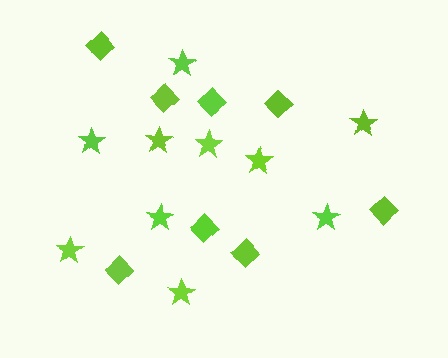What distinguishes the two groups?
There are 2 groups: one group of diamonds (8) and one group of stars (10).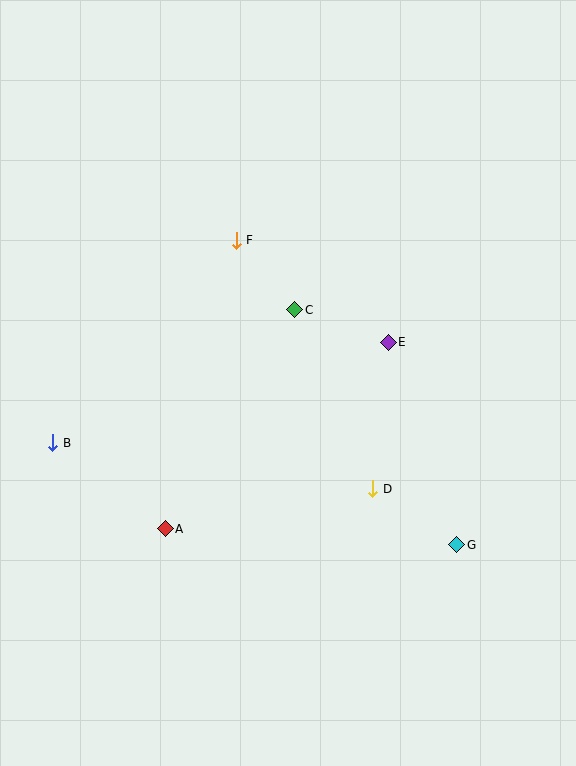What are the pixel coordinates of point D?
Point D is at (373, 489).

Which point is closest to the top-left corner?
Point F is closest to the top-left corner.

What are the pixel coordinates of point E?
Point E is at (388, 342).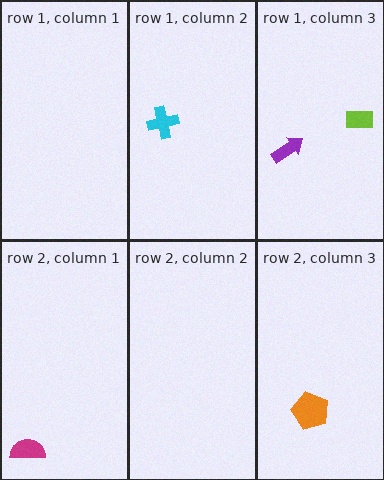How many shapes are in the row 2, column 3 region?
1.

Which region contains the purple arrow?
The row 1, column 3 region.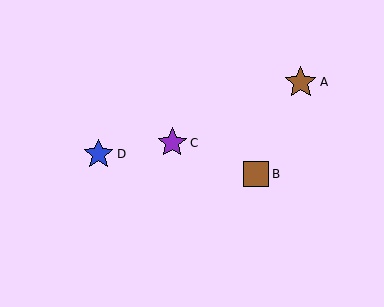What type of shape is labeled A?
Shape A is a brown star.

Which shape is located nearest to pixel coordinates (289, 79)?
The brown star (labeled A) at (301, 82) is nearest to that location.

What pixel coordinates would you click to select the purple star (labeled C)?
Click at (172, 143) to select the purple star C.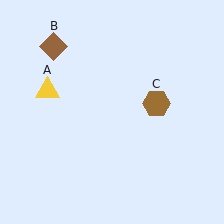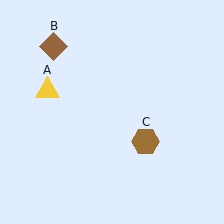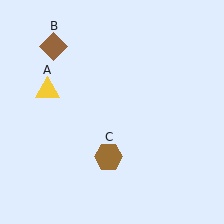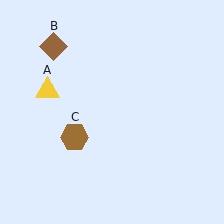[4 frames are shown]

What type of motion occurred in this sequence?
The brown hexagon (object C) rotated clockwise around the center of the scene.